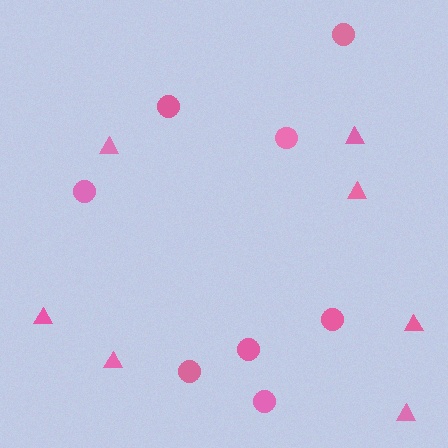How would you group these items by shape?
There are 2 groups: one group of triangles (7) and one group of circles (8).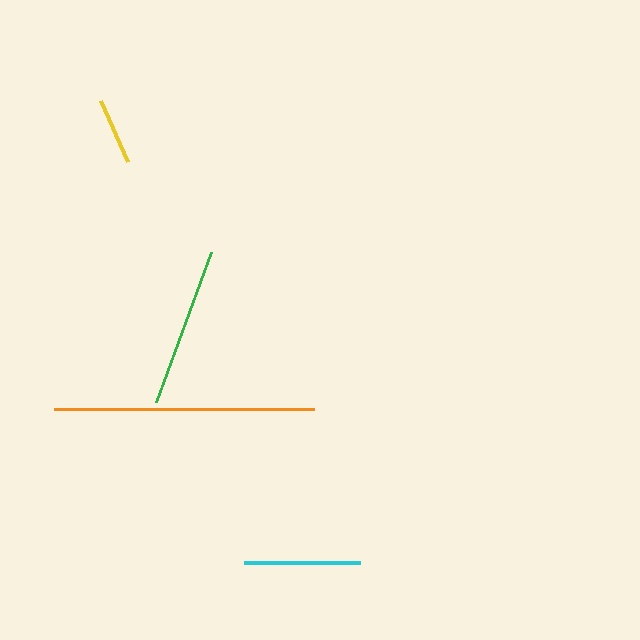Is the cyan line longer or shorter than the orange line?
The orange line is longer than the cyan line.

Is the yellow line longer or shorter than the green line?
The green line is longer than the yellow line.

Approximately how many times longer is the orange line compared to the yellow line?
The orange line is approximately 3.9 times the length of the yellow line.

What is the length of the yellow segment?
The yellow segment is approximately 67 pixels long.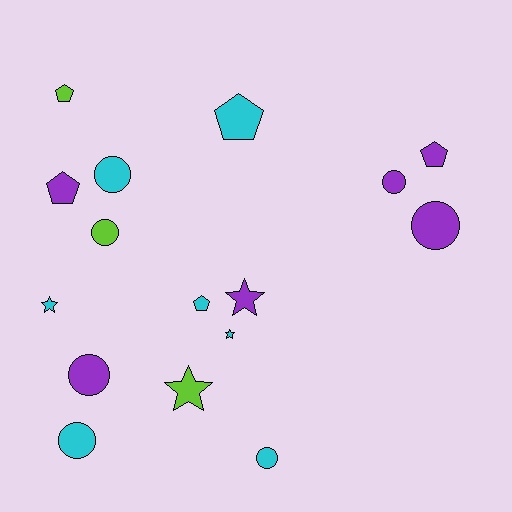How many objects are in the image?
There are 16 objects.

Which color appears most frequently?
Cyan, with 7 objects.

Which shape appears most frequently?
Circle, with 7 objects.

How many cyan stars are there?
There are 2 cyan stars.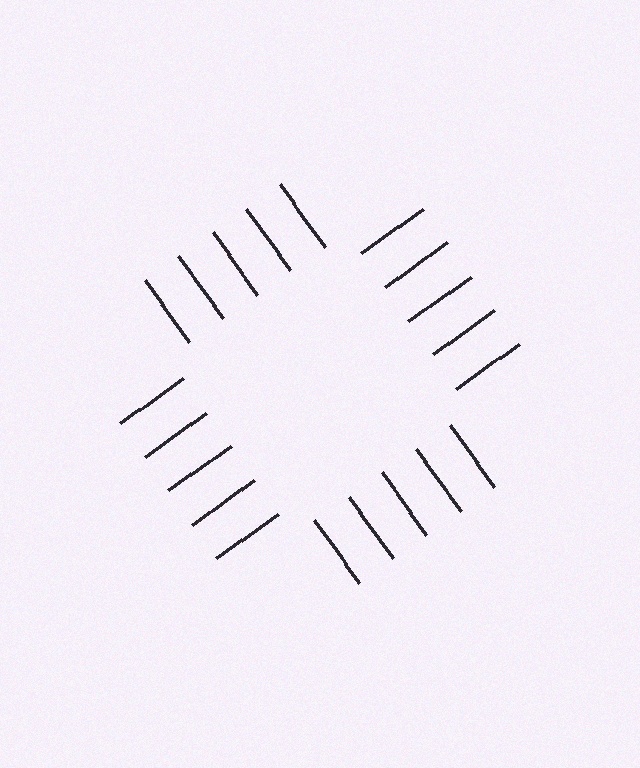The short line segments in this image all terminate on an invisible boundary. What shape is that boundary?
An illusory square — the line segments terminate on its edges but no continuous stroke is drawn.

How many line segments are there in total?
20 — 5 along each of the 4 edges.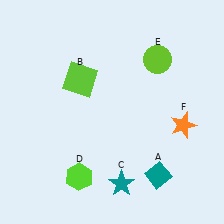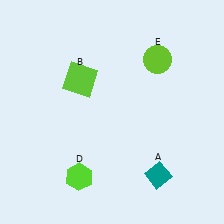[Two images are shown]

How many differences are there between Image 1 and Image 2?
There are 2 differences between the two images.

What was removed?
The teal star (C), the orange star (F) were removed in Image 2.